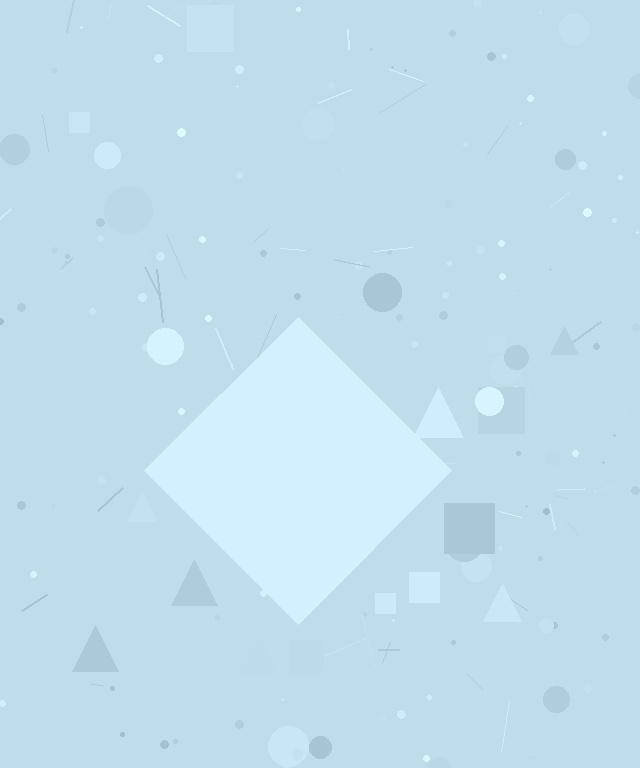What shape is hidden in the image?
A diamond is hidden in the image.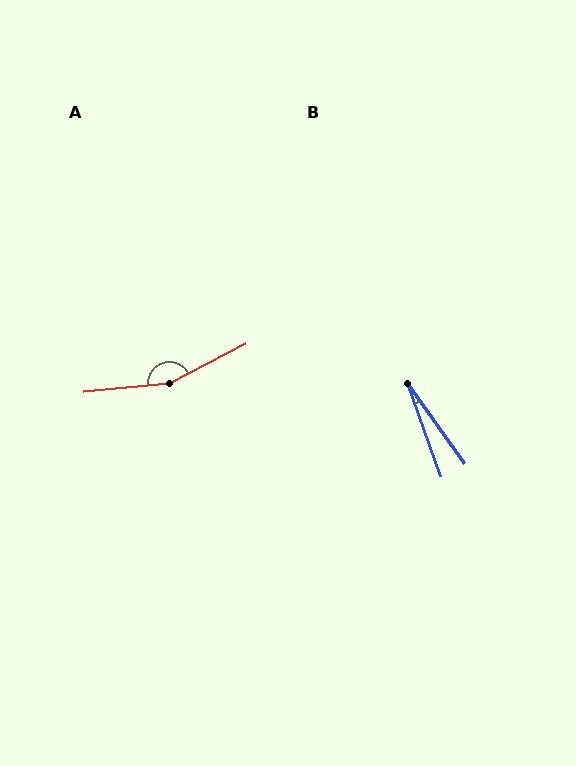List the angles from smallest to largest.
B (16°), A (158°).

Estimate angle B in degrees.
Approximately 16 degrees.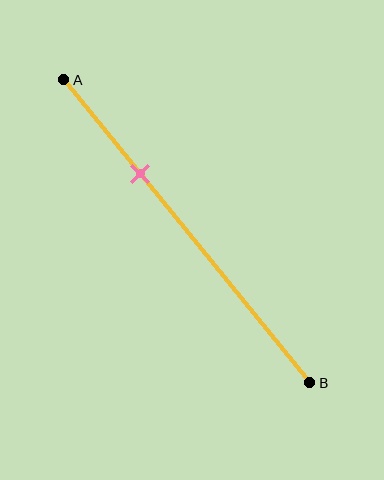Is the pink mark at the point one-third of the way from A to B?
Yes, the mark is approximately at the one-third point.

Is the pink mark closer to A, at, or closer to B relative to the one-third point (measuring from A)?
The pink mark is approximately at the one-third point of segment AB.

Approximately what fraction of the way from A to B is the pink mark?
The pink mark is approximately 30% of the way from A to B.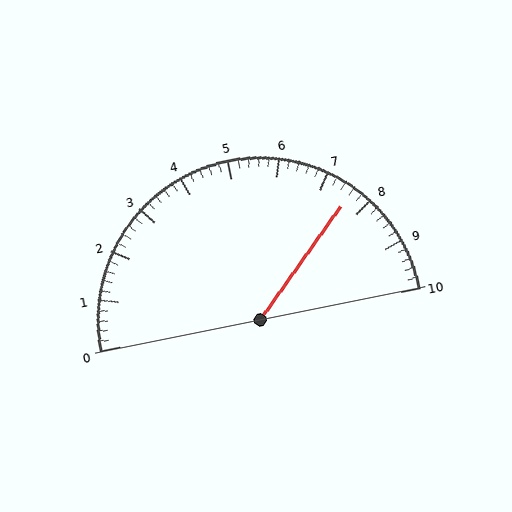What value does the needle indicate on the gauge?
The needle indicates approximately 7.6.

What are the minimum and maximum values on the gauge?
The gauge ranges from 0 to 10.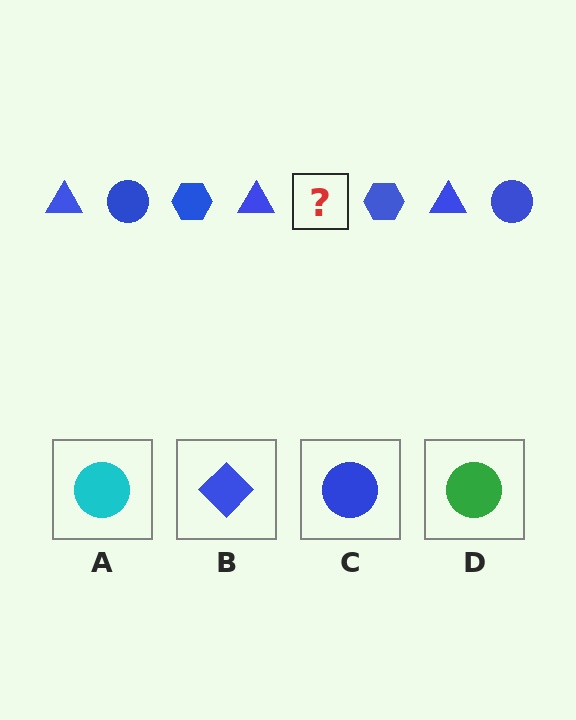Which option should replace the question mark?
Option C.